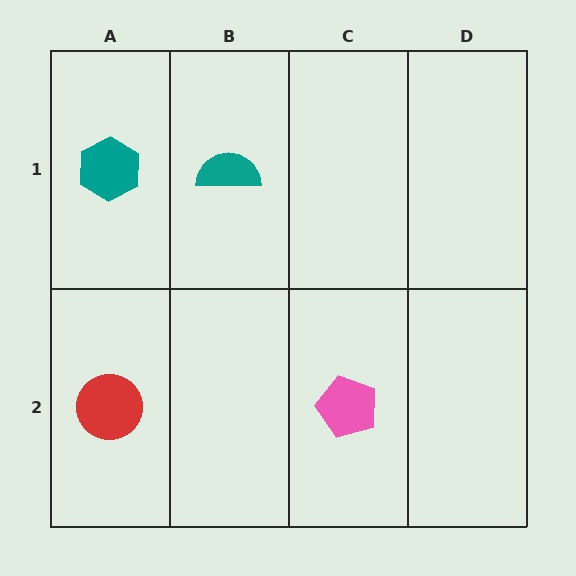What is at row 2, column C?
A pink pentagon.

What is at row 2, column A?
A red circle.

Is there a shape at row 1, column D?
No, that cell is empty.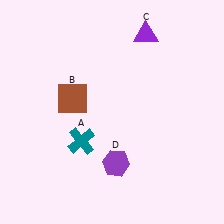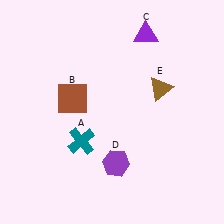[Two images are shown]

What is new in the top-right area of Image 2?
A brown triangle (E) was added in the top-right area of Image 2.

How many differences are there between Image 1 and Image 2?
There is 1 difference between the two images.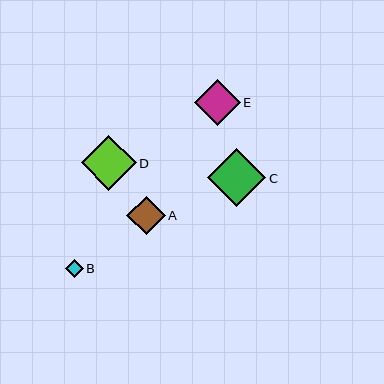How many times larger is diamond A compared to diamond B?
Diamond A is approximately 2.2 times the size of diamond B.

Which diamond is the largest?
Diamond C is the largest with a size of approximately 58 pixels.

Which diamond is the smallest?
Diamond B is the smallest with a size of approximately 18 pixels.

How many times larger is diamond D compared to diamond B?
Diamond D is approximately 3.1 times the size of diamond B.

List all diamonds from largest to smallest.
From largest to smallest: C, D, E, A, B.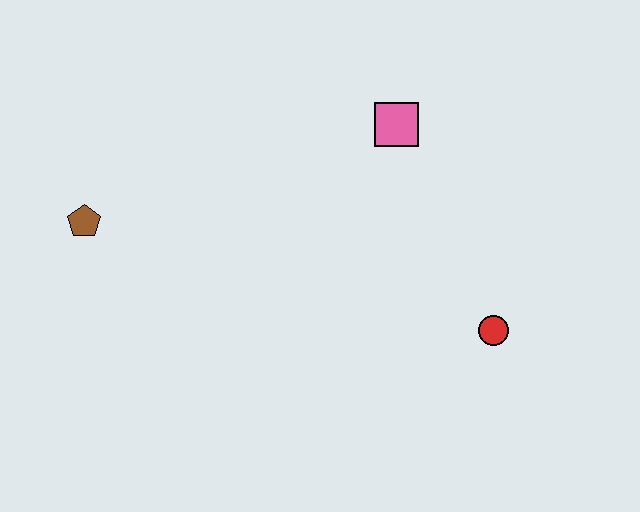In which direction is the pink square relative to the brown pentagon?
The pink square is to the right of the brown pentagon.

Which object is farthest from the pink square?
The brown pentagon is farthest from the pink square.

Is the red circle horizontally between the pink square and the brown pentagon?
No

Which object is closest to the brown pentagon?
The pink square is closest to the brown pentagon.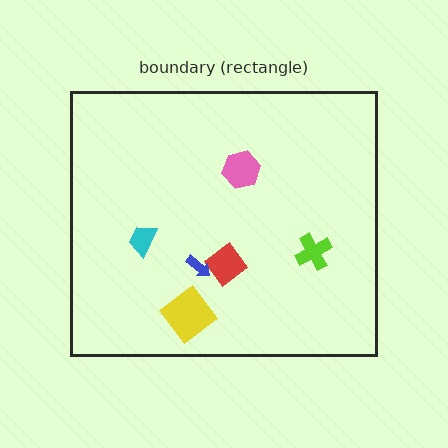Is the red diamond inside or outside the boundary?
Inside.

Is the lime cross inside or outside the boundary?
Inside.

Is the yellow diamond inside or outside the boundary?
Inside.